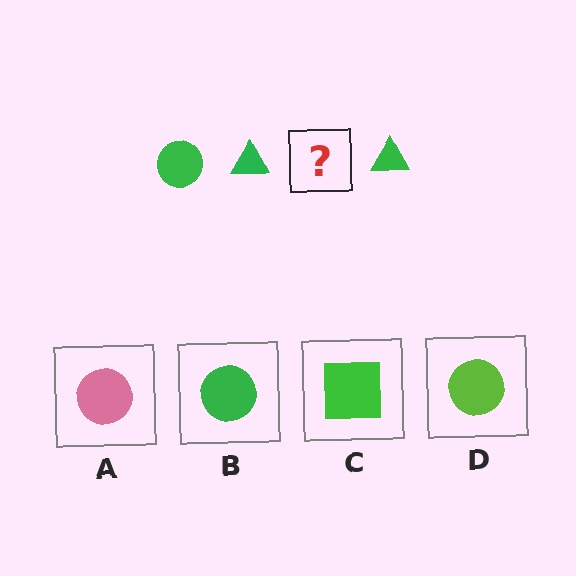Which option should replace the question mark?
Option B.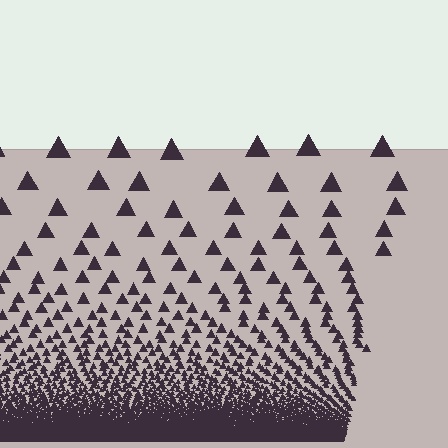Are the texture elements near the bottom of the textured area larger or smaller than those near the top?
Smaller. The gradient is inverted — elements near the bottom are smaller and denser.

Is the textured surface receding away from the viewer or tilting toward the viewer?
The surface appears to tilt toward the viewer. Texture elements get larger and sparser toward the top.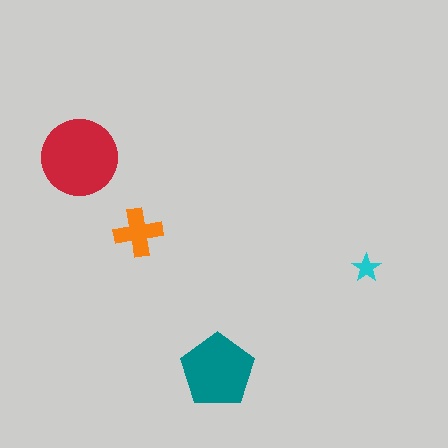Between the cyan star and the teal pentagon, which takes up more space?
The teal pentagon.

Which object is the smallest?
The cyan star.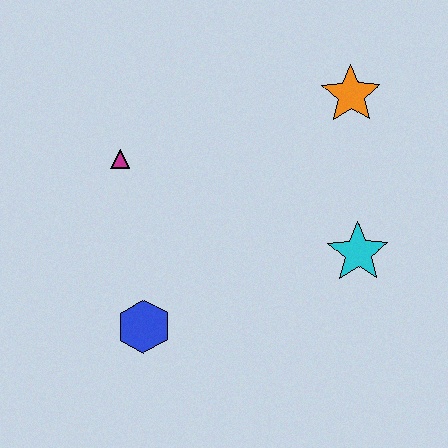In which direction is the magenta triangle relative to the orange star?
The magenta triangle is to the left of the orange star.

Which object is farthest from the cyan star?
The magenta triangle is farthest from the cyan star.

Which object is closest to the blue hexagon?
The magenta triangle is closest to the blue hexagon.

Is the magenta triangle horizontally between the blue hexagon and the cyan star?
No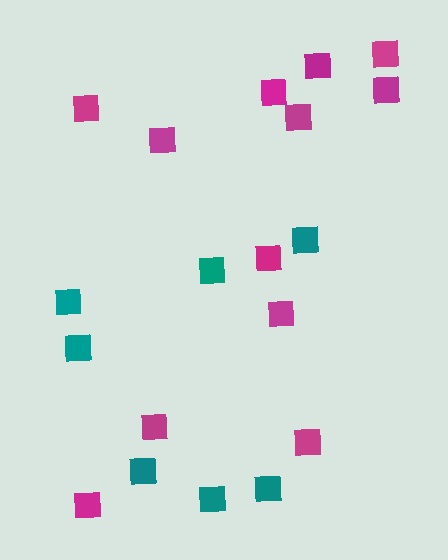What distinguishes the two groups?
There are 2 groups: one group of magenta squares (12) and one group of teal squares (7).